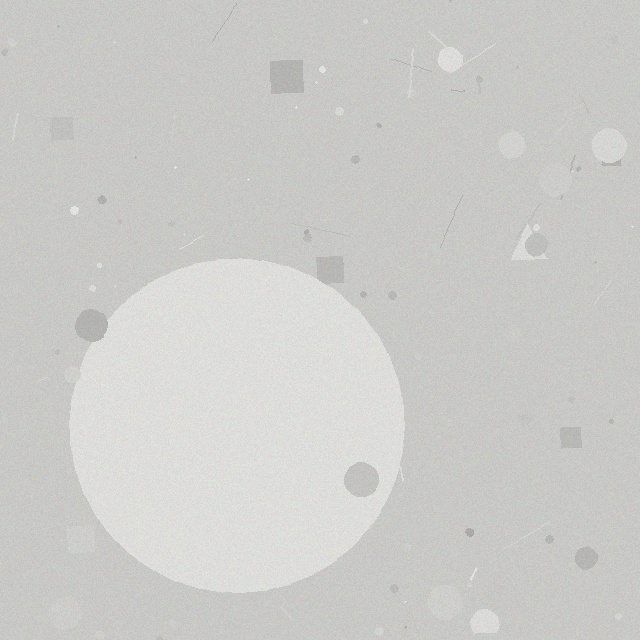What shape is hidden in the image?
A circle is hidden in the image.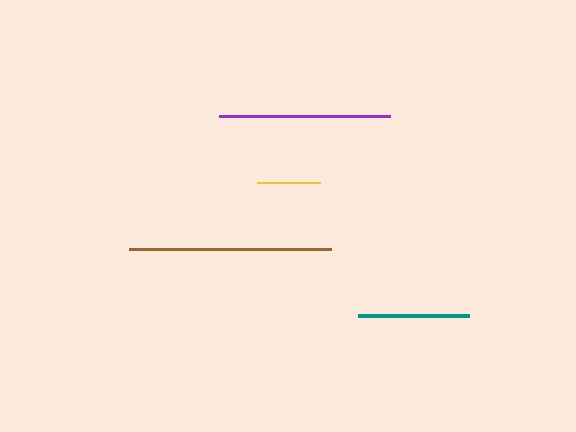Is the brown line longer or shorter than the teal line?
The brown line is longer than the teal line.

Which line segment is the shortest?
The yellow line is the shortest at approximately 63 pixels.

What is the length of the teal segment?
The teal segment is approximately 110 pixels long.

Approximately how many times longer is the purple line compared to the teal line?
The purple line is approximately 1.6 times the length of the teal line.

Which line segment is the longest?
The brown line is the longest at approximately 202 pixels.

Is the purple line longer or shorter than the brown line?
The brown line is longer than the purple line.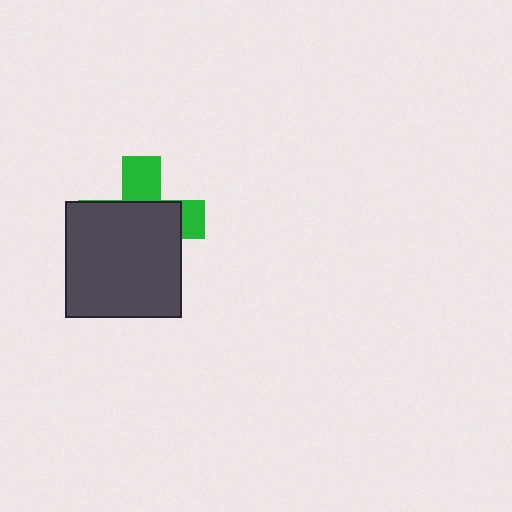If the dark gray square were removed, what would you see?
You would see the complete green cross.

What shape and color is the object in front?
The object in front is a dark gray square.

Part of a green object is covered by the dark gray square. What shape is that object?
It is a cross.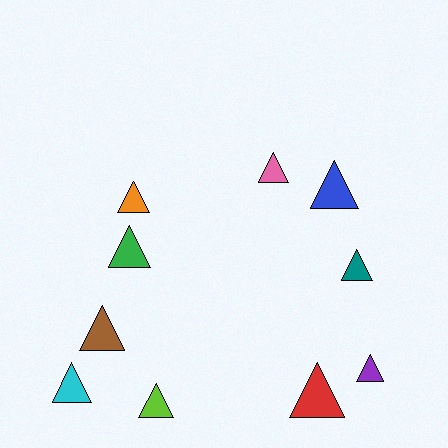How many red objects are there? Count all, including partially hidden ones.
There is 1 red object.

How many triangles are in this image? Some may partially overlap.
There are 10 triangles.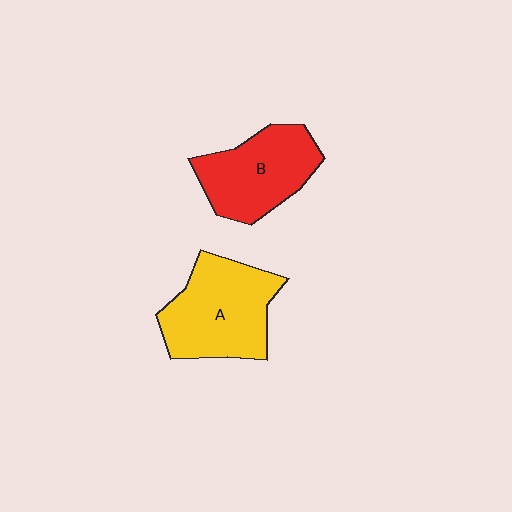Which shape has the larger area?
Shape A (yellow).